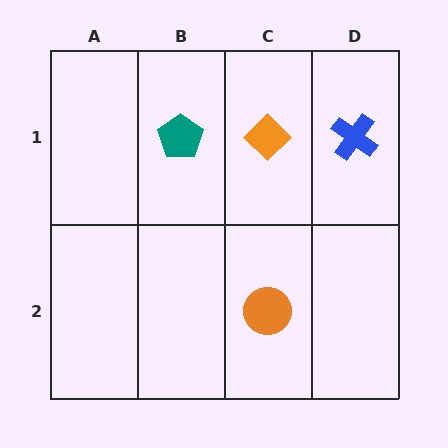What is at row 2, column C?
An orange circle.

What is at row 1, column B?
A teal pentagon.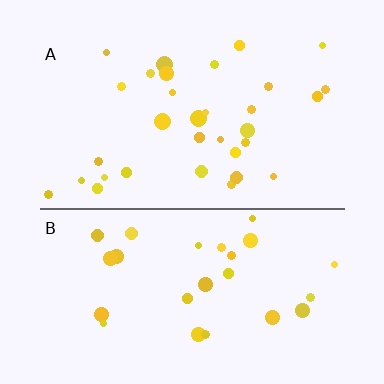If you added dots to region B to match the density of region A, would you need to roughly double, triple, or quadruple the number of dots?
Approximately double.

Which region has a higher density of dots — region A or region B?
A (the top).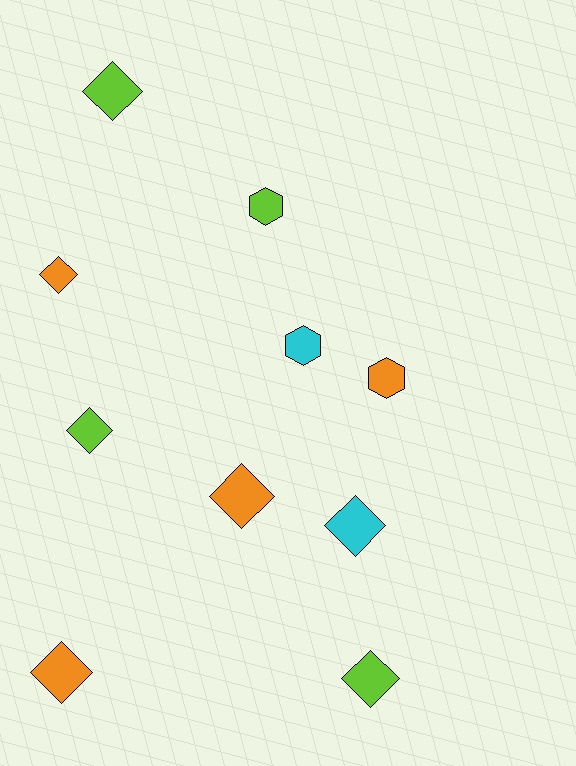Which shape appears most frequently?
Diamond, with 7 objects.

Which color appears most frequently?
Lime, with 4 objects.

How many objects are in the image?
There are 10 objects.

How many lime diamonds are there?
There are 3 lime diamonds.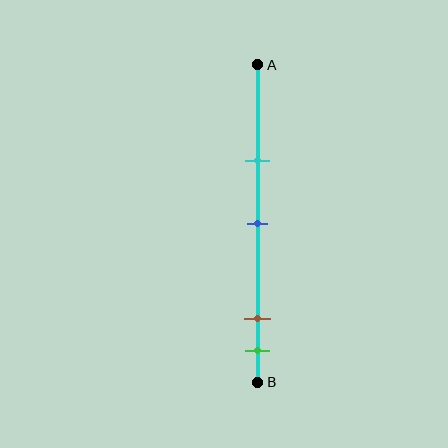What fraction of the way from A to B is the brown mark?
The brown mark is approximately 80% (0.8) of the way from A to B.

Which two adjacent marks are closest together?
The brown and green marks are the closest adjacent pair.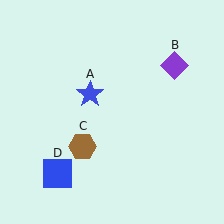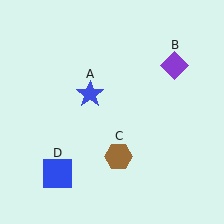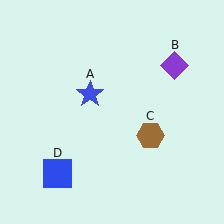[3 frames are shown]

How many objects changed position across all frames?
1 object changed position: brown hexagon (object C).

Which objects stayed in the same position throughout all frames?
Blue star (object A) and purple diamond (object B) and blue square (object D) remained stationary.